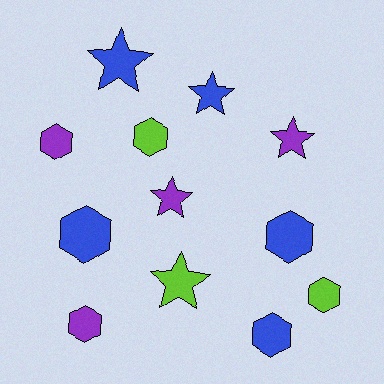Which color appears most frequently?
Blue, with 5 objects.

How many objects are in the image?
There are 12 objects.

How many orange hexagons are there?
There are no orange hexagons.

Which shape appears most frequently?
Hexagon, with 7 objects.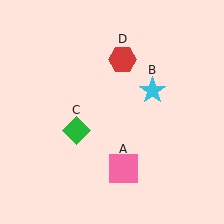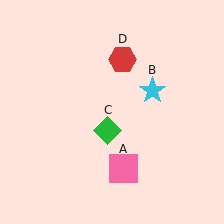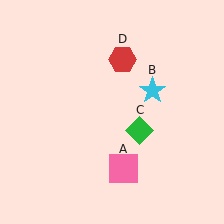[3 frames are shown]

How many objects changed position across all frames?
1 object changed position: green diamond (object C).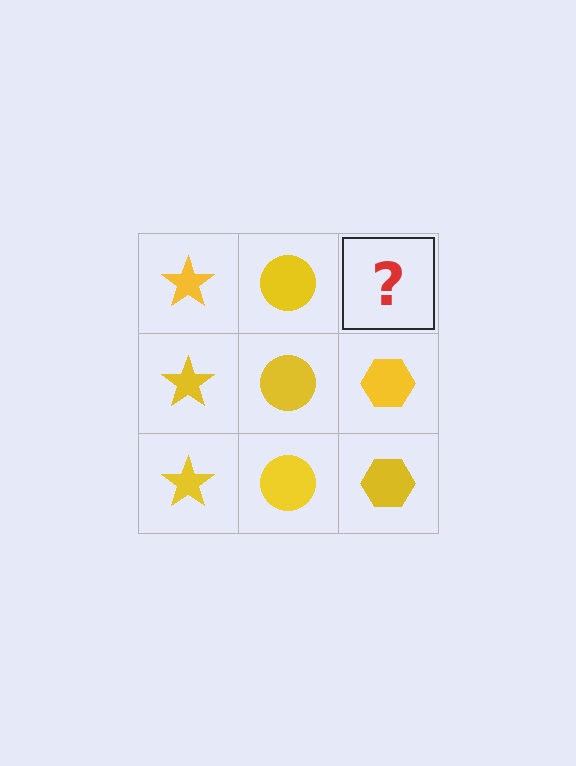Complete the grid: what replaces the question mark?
The question mark should be replaced with a yellow hexagon.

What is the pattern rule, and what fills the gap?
The rule is that each column has a consistent shape. The gap should be filled with a yellow hexagon.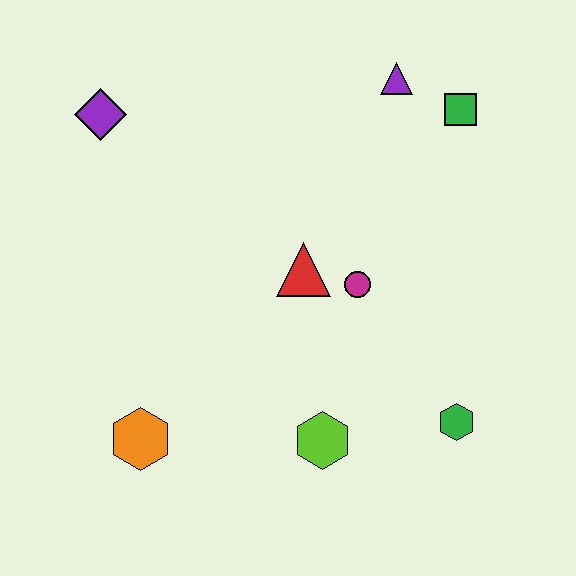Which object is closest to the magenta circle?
The red triangle is closest to the magenta circle.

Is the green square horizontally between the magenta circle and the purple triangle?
No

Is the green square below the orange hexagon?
No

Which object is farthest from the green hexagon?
The purple diamond is farthest from the green hexagon.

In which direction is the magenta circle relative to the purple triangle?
The magenta circle is below the purple triangle.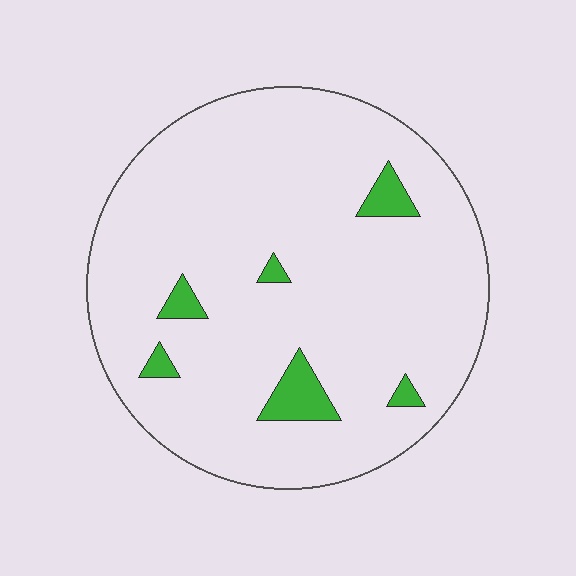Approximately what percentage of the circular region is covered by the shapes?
Approximately 5%.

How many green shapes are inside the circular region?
6.